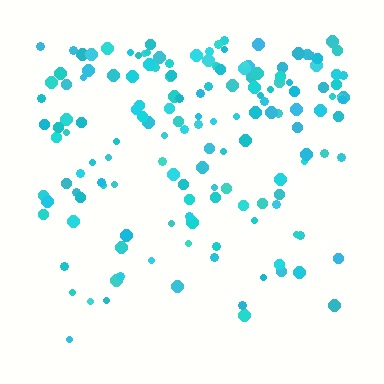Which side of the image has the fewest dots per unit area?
The bottom.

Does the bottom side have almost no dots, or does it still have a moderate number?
Still a moderate number, just noticeably fewer than the top.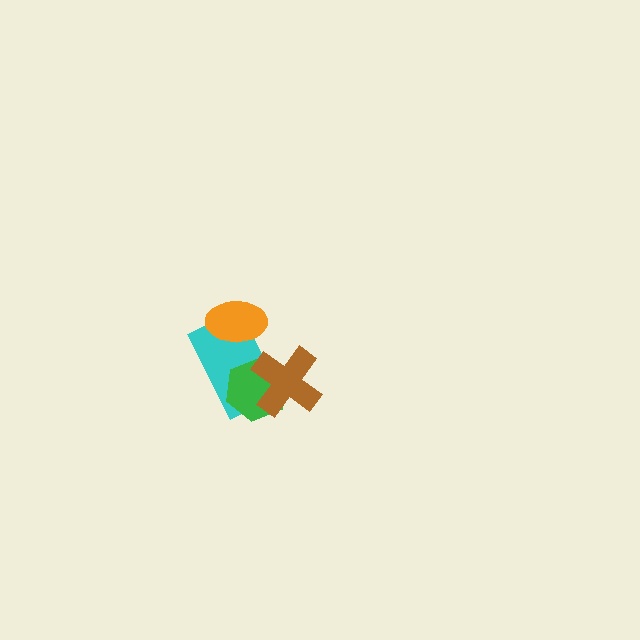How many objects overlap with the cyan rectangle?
3 objects overlap with the cyan rectangle.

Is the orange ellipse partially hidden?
No, no other shape covers it.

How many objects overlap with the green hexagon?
2 objects overlap with the green hexagon.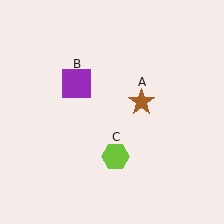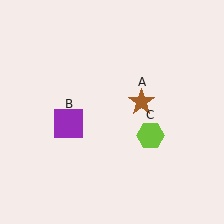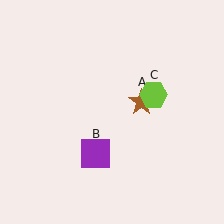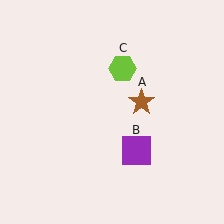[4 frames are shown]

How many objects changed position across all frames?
2 objects changed position: purple square (object B), lime hexagon (object C).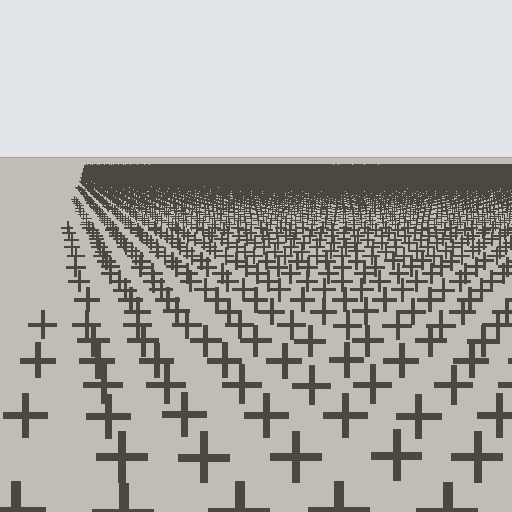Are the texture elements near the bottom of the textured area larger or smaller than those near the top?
Larger. Near the bottom, elements are closer to the viewer and appear at a bigger on-screen size.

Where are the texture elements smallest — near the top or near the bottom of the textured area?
Near the top.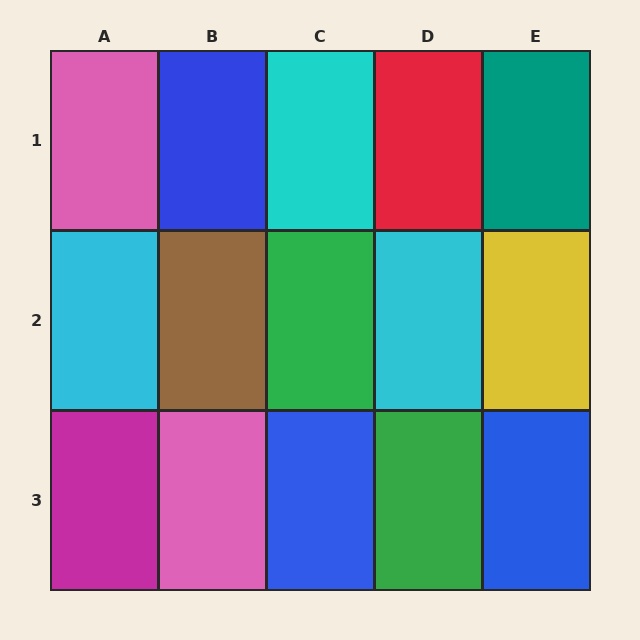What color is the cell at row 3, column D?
Green.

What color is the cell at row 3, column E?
Blue.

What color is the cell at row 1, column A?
Pink.